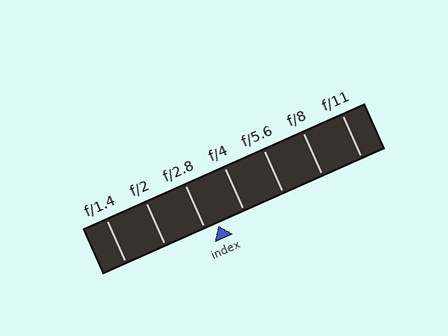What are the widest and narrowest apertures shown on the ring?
The widest aperture shown is f/1.4 and the narrowest is f/11.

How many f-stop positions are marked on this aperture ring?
There are 7 f-stop positions marked.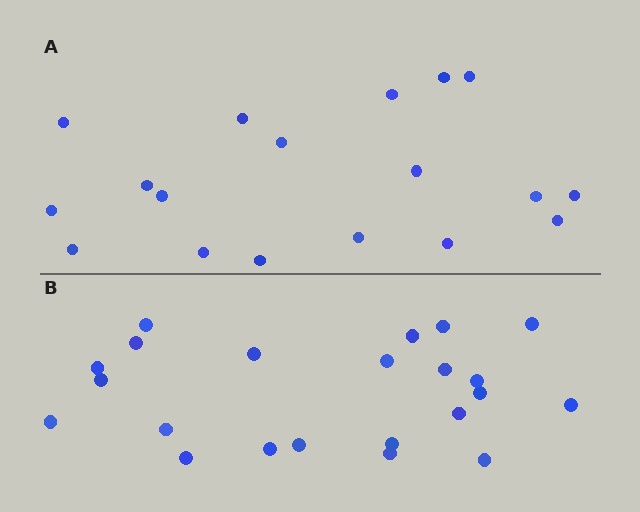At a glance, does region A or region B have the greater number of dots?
Region B (the bottom region) has more dots.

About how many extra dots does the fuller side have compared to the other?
Region B has about 4 more dots than region A.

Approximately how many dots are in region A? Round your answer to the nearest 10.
About 20 dots. (The exact count is 18, which rounds to 20.)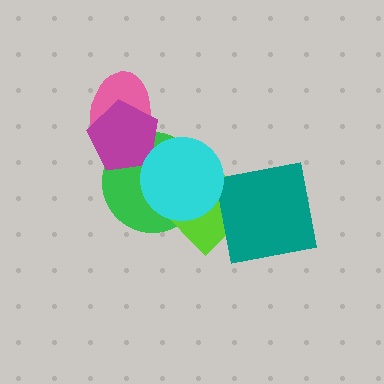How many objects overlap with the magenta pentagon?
3 objects overlap with the magenta pentagon.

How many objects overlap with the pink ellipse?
2 objects overlap with the pink ellipse.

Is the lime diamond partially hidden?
Yes, it is partially covered by another shape.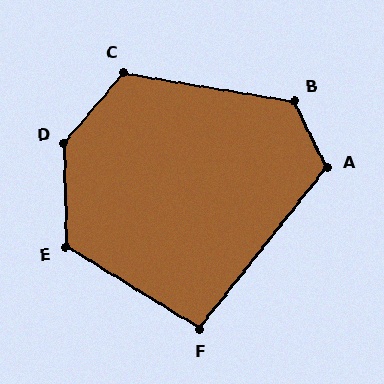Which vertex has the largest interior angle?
D, at approximately 138 degrees.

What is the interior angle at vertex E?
Approximately 123 degrees (obtuse).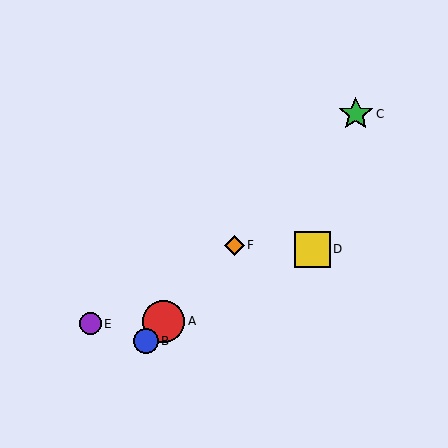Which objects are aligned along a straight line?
Objects A, B, C, F are aligned along a straight line.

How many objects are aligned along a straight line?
4 objects (A, B, C, F) are aligned along a straight line.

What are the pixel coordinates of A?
Object A is at (164, 321).